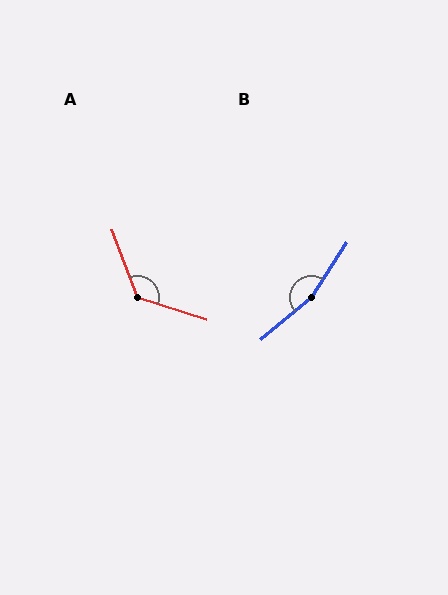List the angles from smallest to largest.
A (128°), B (163°).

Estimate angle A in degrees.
Approximately 128 degrees.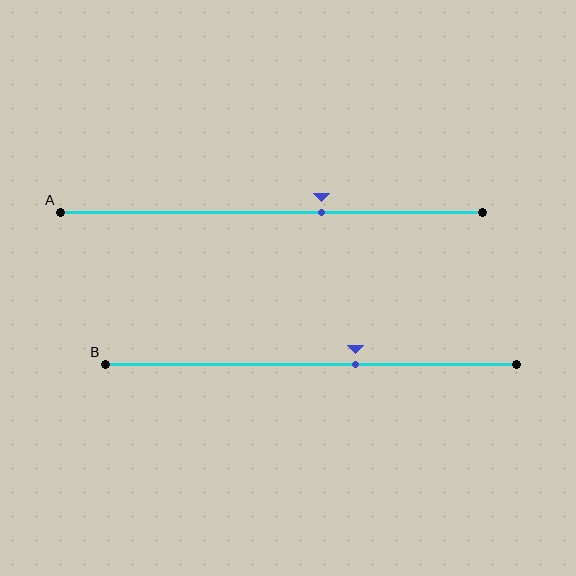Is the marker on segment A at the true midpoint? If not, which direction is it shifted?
No, the marker on segment A is shifted to the right by about 12% of the segment length.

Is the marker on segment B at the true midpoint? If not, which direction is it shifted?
No, the marker on segment B is shifted to the right by about 11% of the segment length.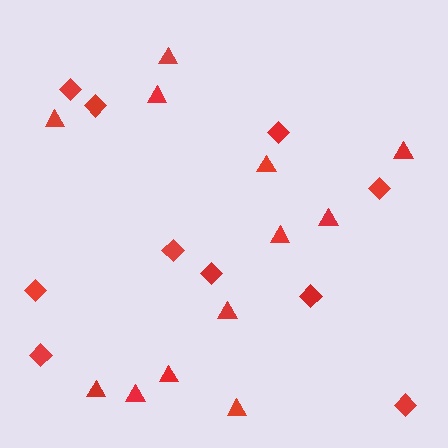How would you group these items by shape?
There are 2 groups: one group of triangles (12) and one group of diamonds (10).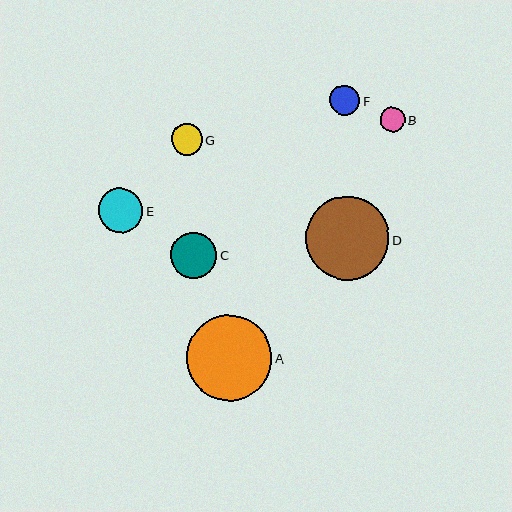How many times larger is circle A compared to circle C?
Circle A is approximately 1.9 times the size of circle C.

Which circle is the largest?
Circle A is the largest with a size of approximately 86 pixels.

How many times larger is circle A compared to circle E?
Circle A is approximately 1.9 times the size of circle E.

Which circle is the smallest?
Circle B is the smallest with a size of approximately 25 pixels.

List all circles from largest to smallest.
From largest to smallest: A, D, C, E, G, F, B.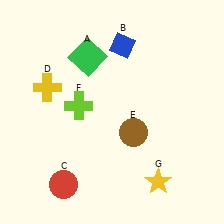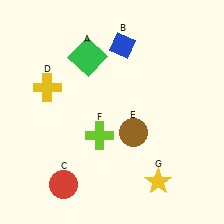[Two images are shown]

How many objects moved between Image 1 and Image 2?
1 object moved between the two images.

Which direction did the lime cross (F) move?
The lime cross (F) moved down.